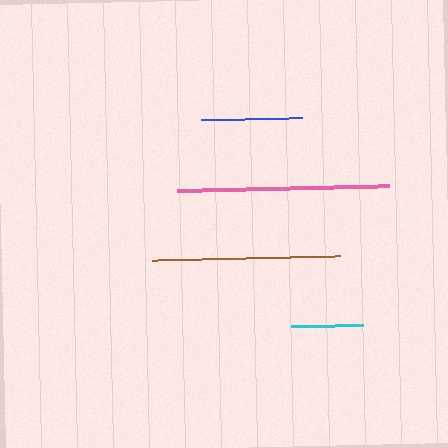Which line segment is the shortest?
The cyan line is the shortest at approximately 73 pixels.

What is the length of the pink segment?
The pink segment is approximately 212 pixels long.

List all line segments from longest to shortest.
From longest to shortest: pink, brown, blue, cyan.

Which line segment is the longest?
The pink line is the longest at approximately 212 pixels.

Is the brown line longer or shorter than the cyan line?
The brown line is longer than the cyan line.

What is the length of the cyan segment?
The cyan segment is approximately 73 pixels long.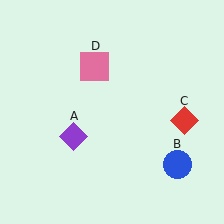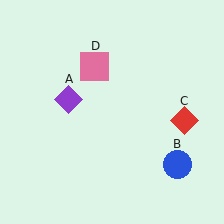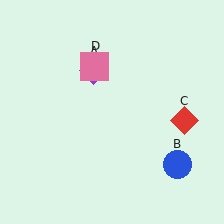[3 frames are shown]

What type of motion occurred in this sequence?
The purple diamond (object A) rotated clockwise around the center of the scene.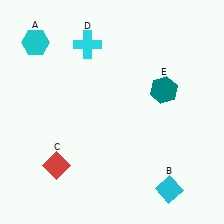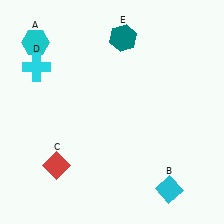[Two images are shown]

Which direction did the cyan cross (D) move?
The cyan cross (D) moved left.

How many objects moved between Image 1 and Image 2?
2 objects moved between the two images.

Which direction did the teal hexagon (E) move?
The teal hexagon (E) moved up.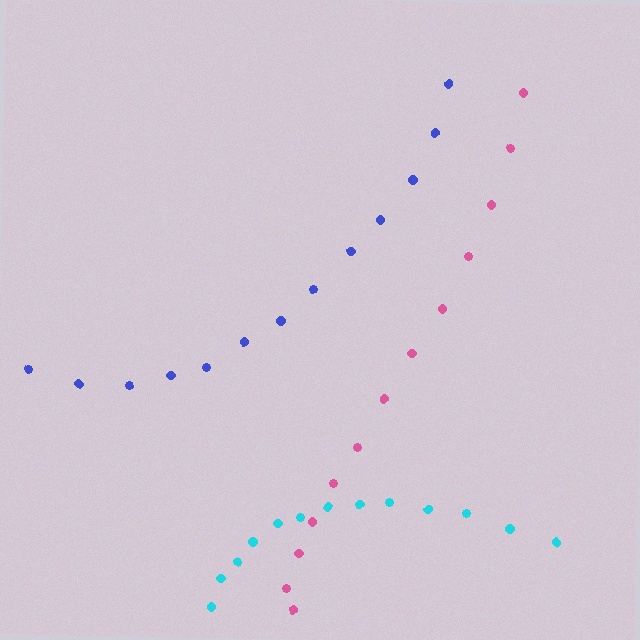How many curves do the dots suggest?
There are 3 distinct paths.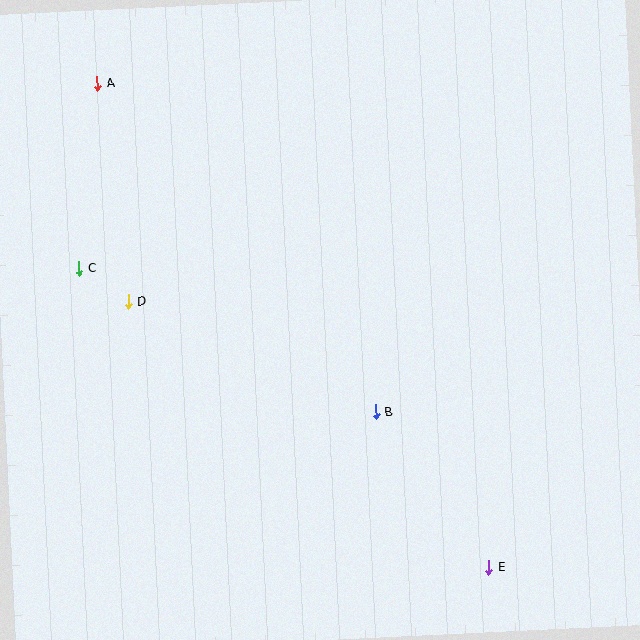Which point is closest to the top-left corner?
Point A is closest to the top-left corner.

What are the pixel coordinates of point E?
Point E is at (489, 567).